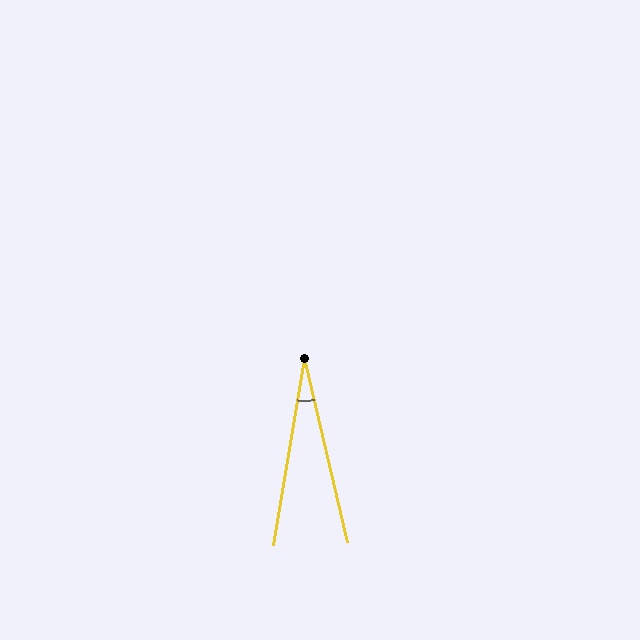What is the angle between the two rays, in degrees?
Approximately 23 degrees.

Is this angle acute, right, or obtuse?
It is acute.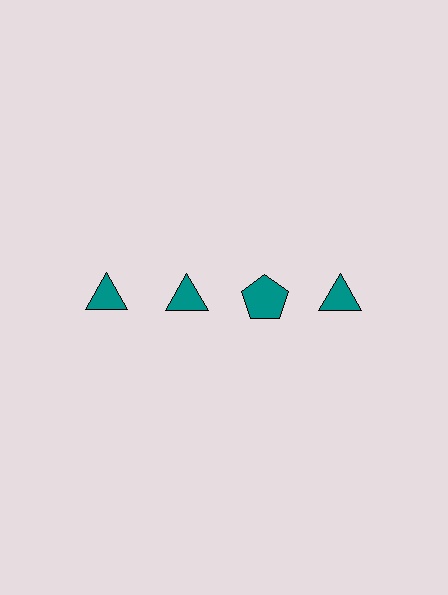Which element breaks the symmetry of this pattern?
The teal pentagon in the top row, center column breaks the symmetry. All other shapes are teal triangles.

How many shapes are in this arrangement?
There are 4 shapes arranged in a grid pattern.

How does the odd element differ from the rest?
It has a different shape: pentagon instead of triangle.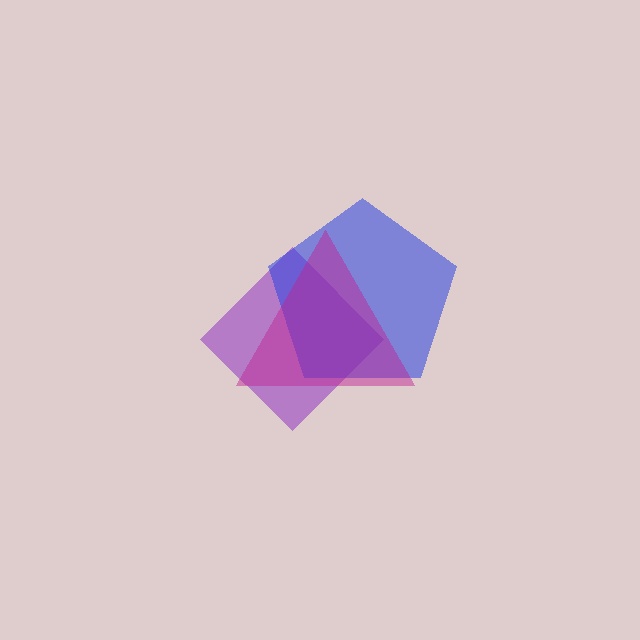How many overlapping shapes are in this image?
There are 3 overlapping shapes in the image.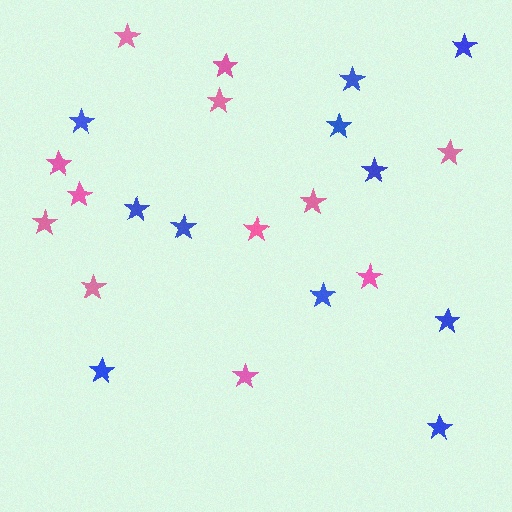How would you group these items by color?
There are 2 groups: one group of pink stars (12) and one group of blue stars (11).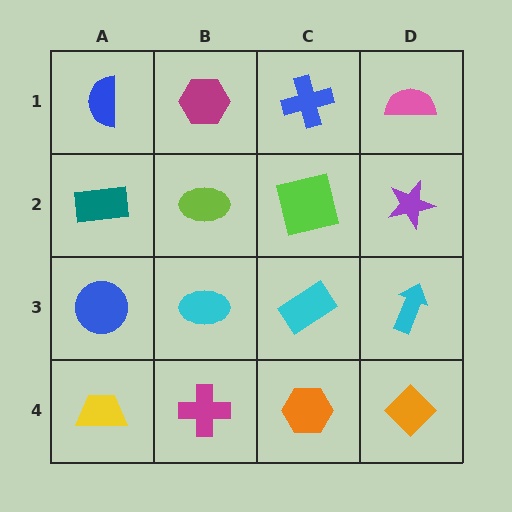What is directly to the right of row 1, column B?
A blue cross.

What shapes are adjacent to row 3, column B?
A lime ellipse (row 2, column B), a magenta cross (row 4, column B), a blue circle (row 3, column A), a cyan rectangle (row 3, column C).